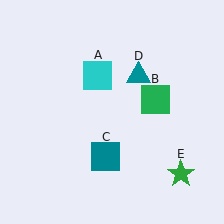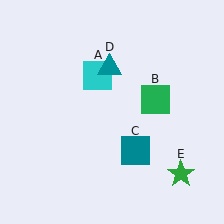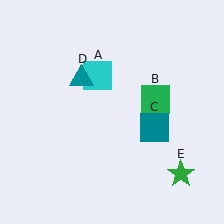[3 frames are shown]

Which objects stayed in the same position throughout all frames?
Cyan square (object A) and green square (object B) and green star (object E) remained stationary.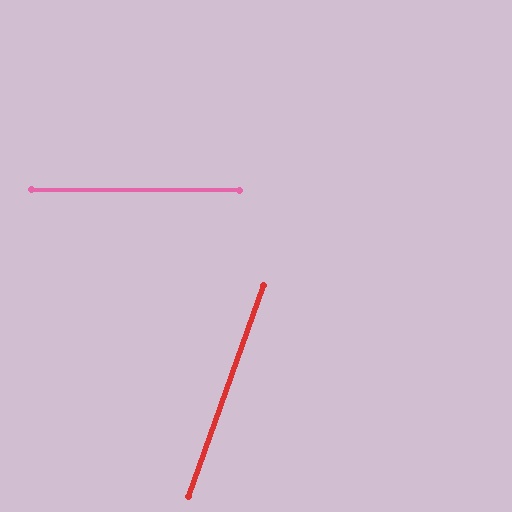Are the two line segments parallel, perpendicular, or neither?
Neither parallel nor perpendicular — they differ by about 70°.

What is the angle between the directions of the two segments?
Approximately 70 degrees.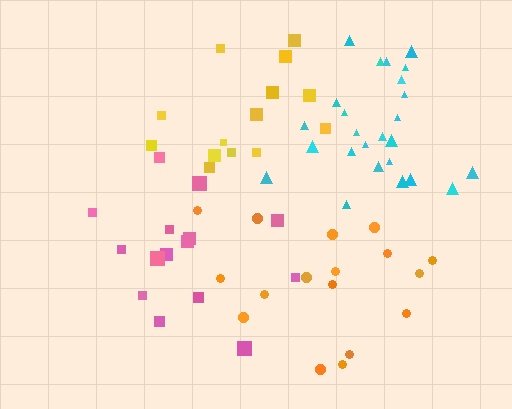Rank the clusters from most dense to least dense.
cyan, yellow, pink, orange.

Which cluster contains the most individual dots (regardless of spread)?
Cyan (25).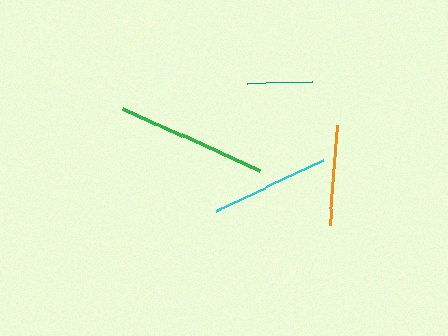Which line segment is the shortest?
The teal line is the shortest at approximately 64 pixels.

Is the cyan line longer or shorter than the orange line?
The cyan line is longer than the orange line.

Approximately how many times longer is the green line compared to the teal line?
The green line is approximately 2.3 times the length of the teal line.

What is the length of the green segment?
The green segment is approximately 150 pixels long.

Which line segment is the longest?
The green line is the longest at approximately 150 pixels.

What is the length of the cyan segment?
The cyan segment is approximately 120 pixels long.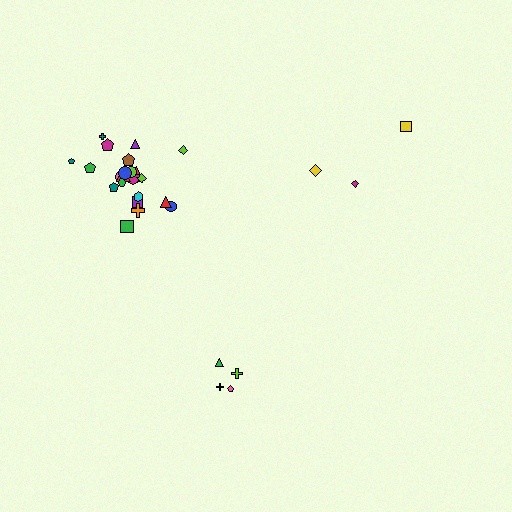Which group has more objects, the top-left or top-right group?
The top-left group.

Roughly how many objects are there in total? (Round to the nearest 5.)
Roughly 30 objects in total.